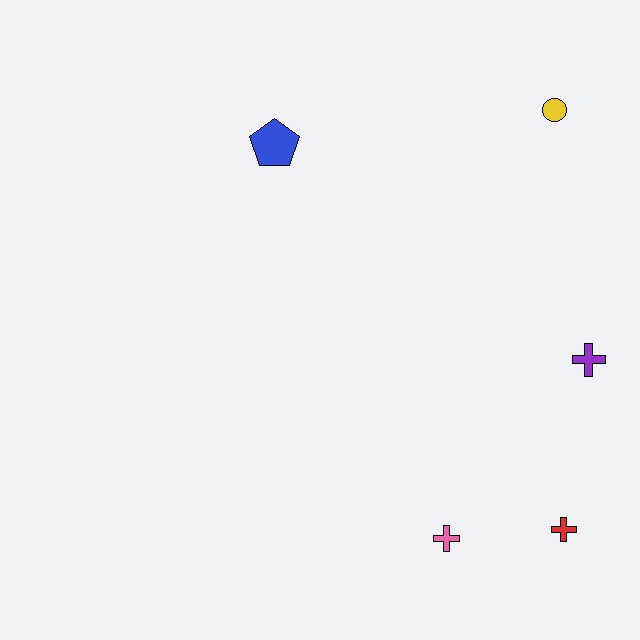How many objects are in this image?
There are 5 objects.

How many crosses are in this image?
There are 3 crosses.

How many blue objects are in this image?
There is 1 blue object.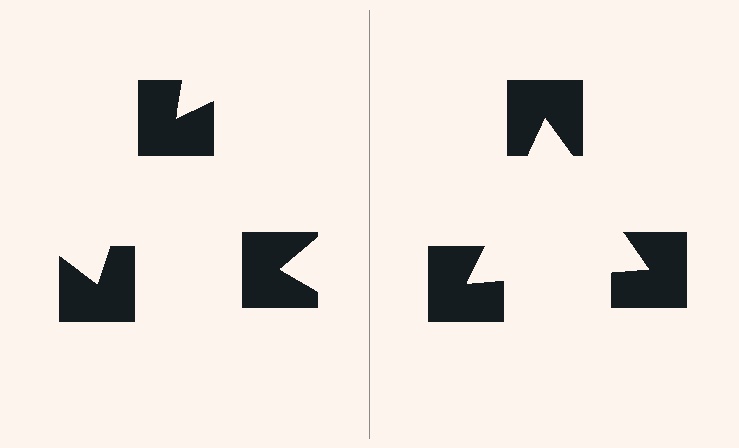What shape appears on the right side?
An illusory triangle.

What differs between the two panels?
The notched squares are positioned identically on both sides; only the wedge orientations differ. On the right they align to a triangle; on the left they are misaligned.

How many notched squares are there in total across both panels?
6 — 3 on each side.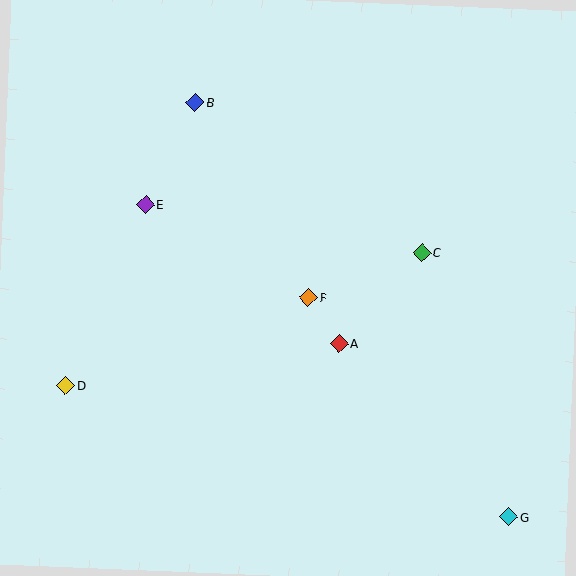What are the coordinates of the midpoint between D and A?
The midpoint between D and A is at (202, 364).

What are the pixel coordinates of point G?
Point G is at (509, 517).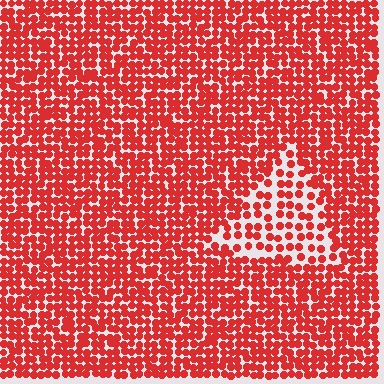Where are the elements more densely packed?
The elements are more densely packed outside the triangle boundary.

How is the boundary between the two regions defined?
The boundary is defined by a change in element density (approximately 1.9x ratio). All elements are the same color, size, and shape.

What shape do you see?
I see a triangle.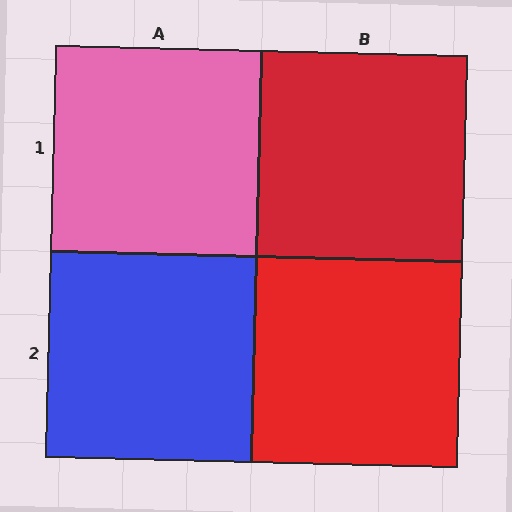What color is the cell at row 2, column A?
Blue.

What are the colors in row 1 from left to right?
Pink, red.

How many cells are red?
2 cells are red.